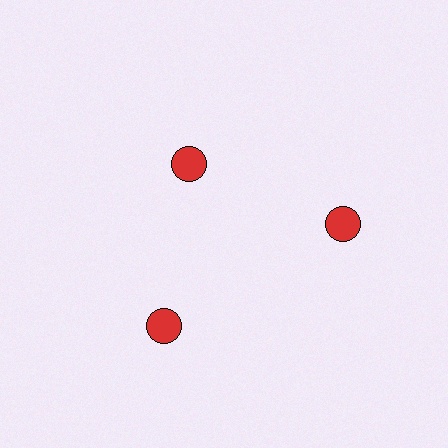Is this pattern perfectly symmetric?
No. The 3 red circles are arranged in a ring, but one element near the 11 o'clock position is pulled inward toward the center, breaking the 3-fold rotational symmetry.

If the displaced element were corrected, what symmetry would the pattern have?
It would have 3-fold rotational symmetry — the pattern would map onto itself every 120 degrees.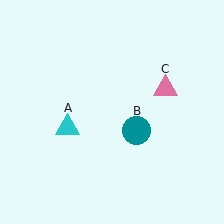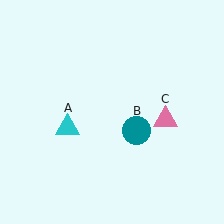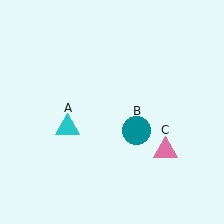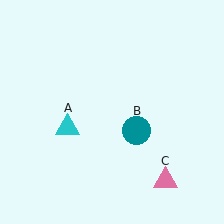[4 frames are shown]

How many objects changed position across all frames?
1 object changed position: pink triangle (object C).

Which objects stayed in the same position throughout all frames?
Cyan triangle (object A) and teal circle (object B) remained stationary.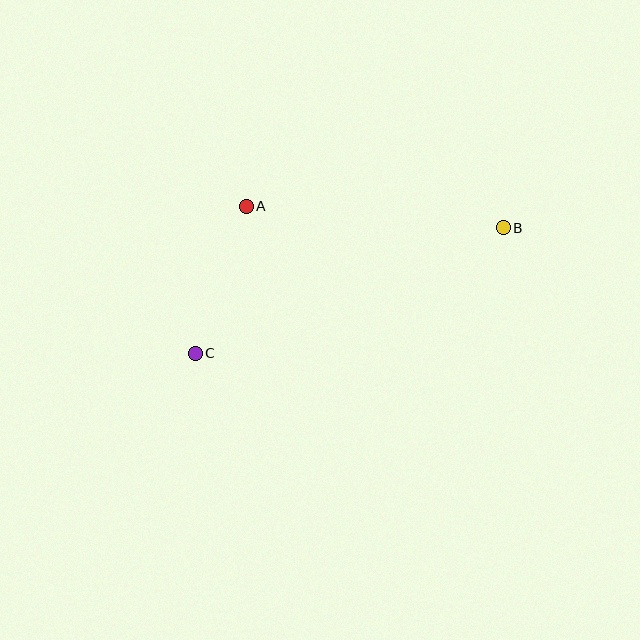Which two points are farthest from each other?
Points B and C are farthest from each other.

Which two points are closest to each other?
Points A and C are closest to each other.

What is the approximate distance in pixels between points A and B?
The distance between A and B is approximately 258 pixels.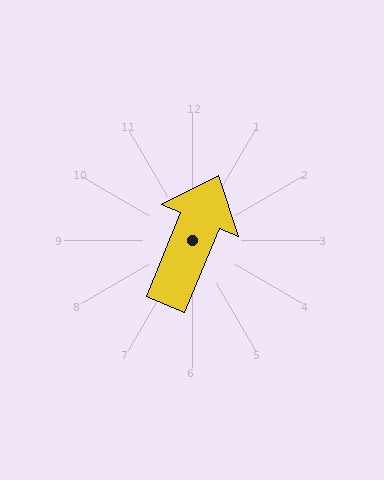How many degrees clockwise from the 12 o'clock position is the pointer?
Approximately 22 degrees.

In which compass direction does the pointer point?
North.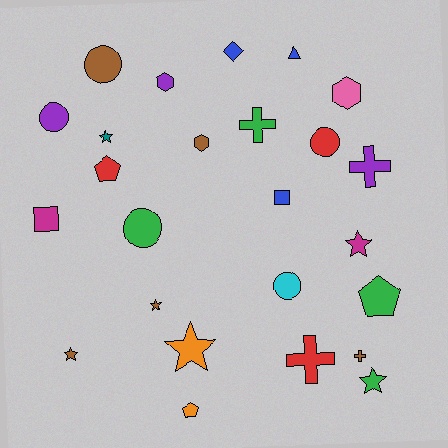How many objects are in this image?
There are 25 objects.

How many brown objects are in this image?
There are 5 brown objects.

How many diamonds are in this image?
There is 1 diamond.